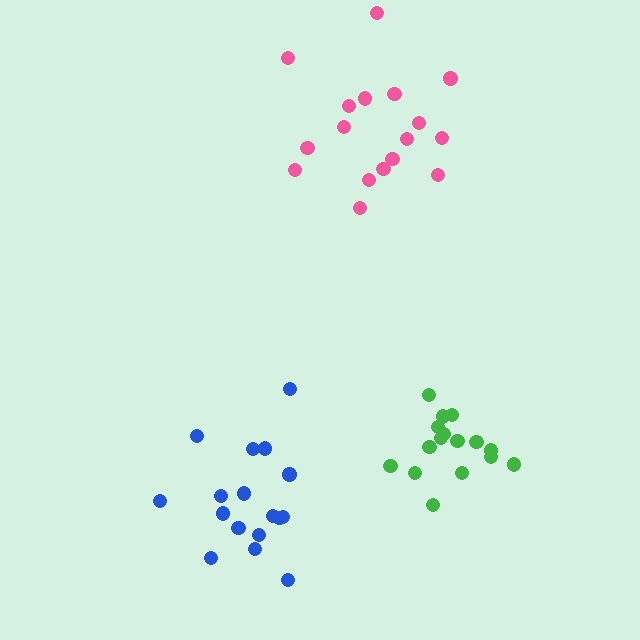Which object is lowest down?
The blue cluster is bottommost.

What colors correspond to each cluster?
The clusters are colored: green, blue, pink.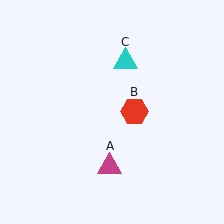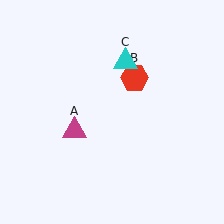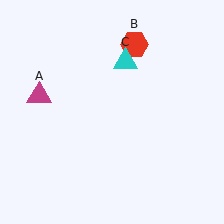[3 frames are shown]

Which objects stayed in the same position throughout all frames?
Cyan triangle (object C) remained stationary.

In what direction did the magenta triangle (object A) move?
The magenta triangle (object A) moved up and to the left.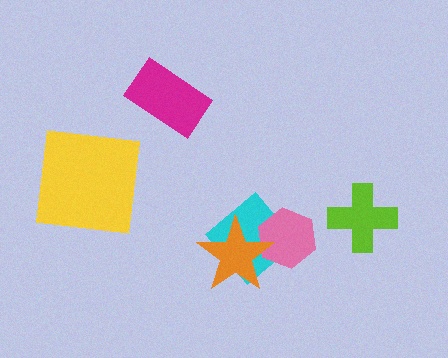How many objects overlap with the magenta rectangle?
0 objects overlap with the magenta rectangle.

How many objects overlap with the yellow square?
0 objects overlap with the yellow square.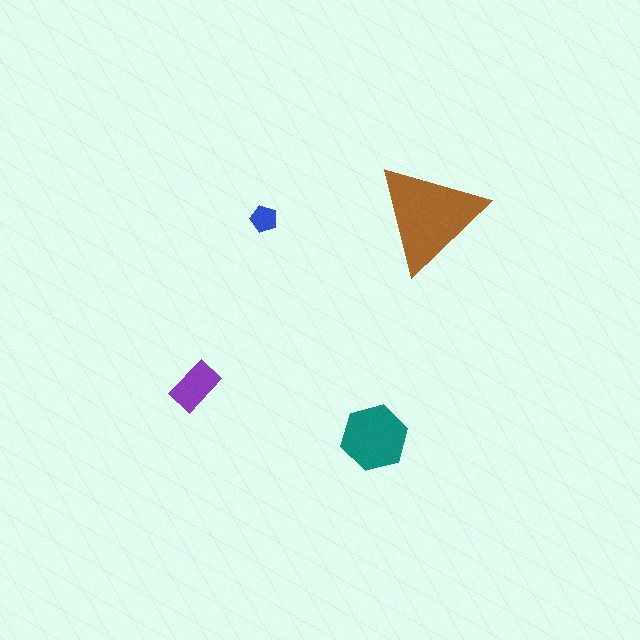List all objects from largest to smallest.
The brown triangle, the teal hexagon, the purple rectangle, the blue pentagon.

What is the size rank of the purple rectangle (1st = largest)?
3rd.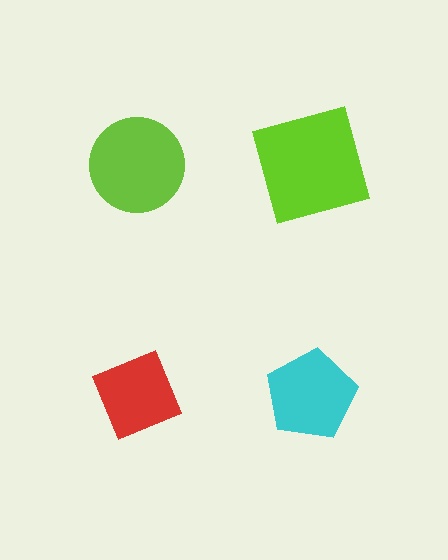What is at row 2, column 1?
A red diamond.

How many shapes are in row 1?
2 shapes.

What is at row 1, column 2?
A lime square.